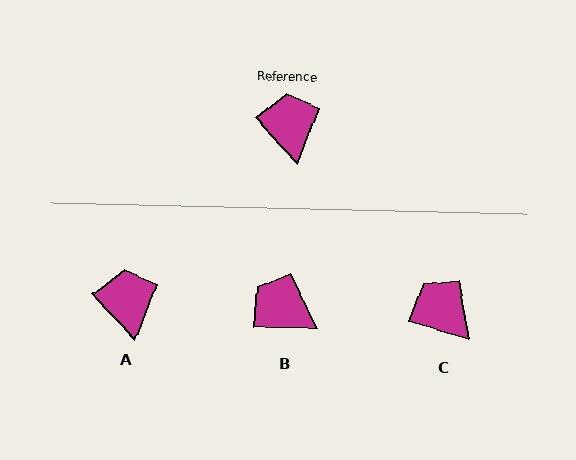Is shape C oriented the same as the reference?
No, it is off by about 31 degrees.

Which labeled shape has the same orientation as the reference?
A.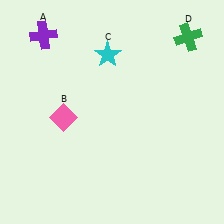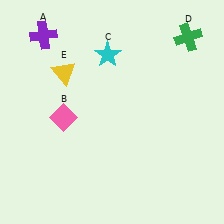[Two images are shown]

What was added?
A yellow triangle (E) was added in Image 2.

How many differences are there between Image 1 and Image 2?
There is 1 difference between the two images.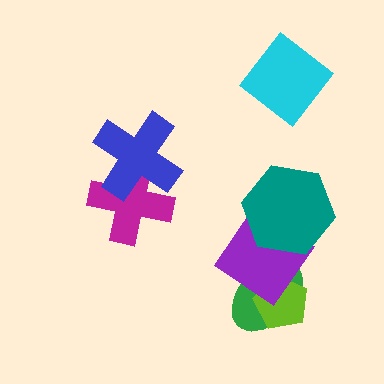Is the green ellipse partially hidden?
Yes, it is partially covered by another shape.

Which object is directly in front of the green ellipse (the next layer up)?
The lime pentagon is directly in front of the green ellipse.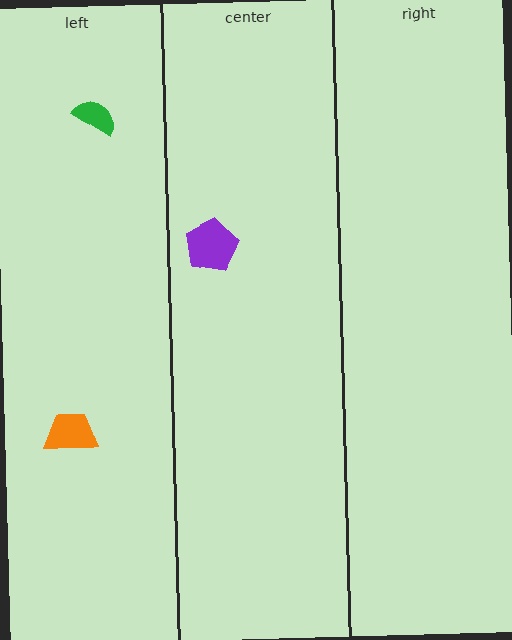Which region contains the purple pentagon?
The center region.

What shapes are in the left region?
The green semicircle, the orange trapezoid.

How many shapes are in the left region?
2.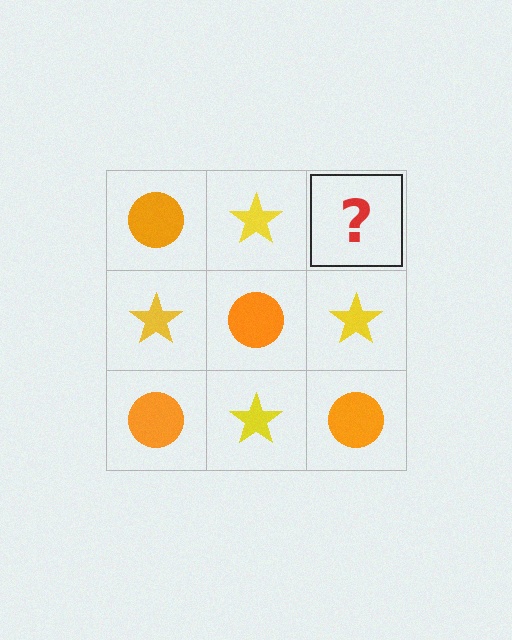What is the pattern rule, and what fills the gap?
The rule is that it alternates orange circle and yellow star in a checkerboard pattern. The gap should be filled with an orange circle.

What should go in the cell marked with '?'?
The missing cell should contain an orange circle.